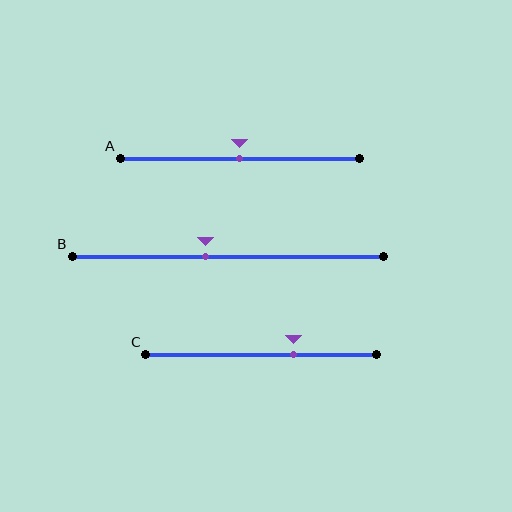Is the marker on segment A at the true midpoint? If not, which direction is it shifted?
Yes, the marker on segment A is at the true midpoint.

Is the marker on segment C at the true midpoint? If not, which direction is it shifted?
No, the marker on segment C is shifted to the right by about 14% of the segment length.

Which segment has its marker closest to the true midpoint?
Segment A has its marker closest to the true midpoint.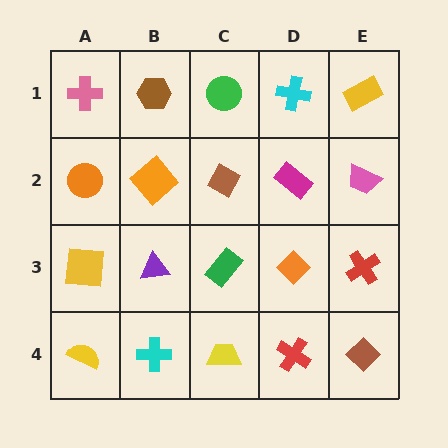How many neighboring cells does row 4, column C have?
3.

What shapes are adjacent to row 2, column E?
A yellow rectangle (row 1, column E), a red cross (row 3, column E), a magenta rectangle (row 2, column D).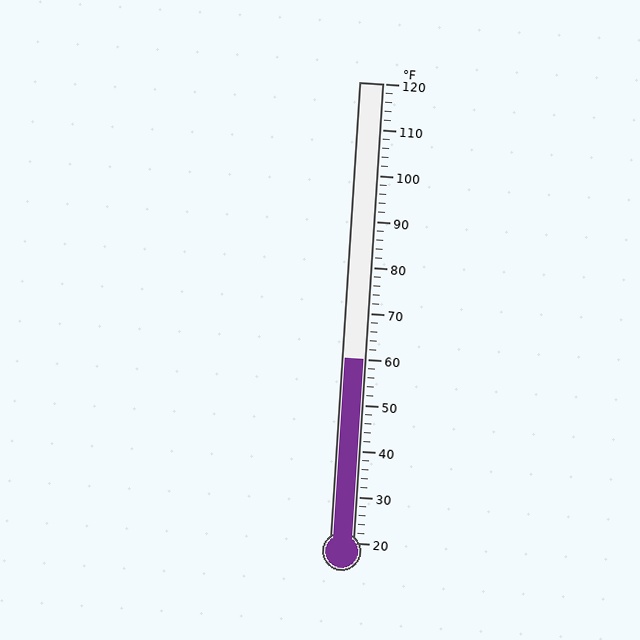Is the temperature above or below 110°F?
The temperature is below 110°F.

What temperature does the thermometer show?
The thermometer shows approximately 60°F.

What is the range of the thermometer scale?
The thermometer scale ranges from 20°F to 120°F.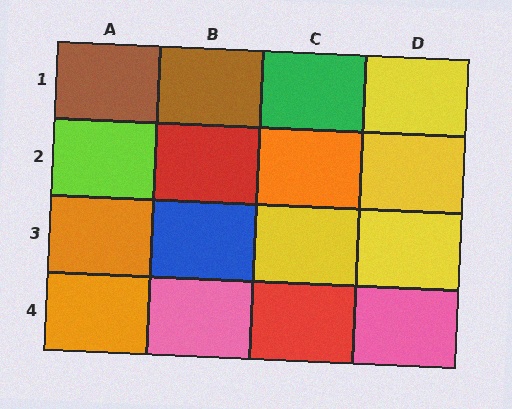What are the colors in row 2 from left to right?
Lime, red, orange, yellow.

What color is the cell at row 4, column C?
Red.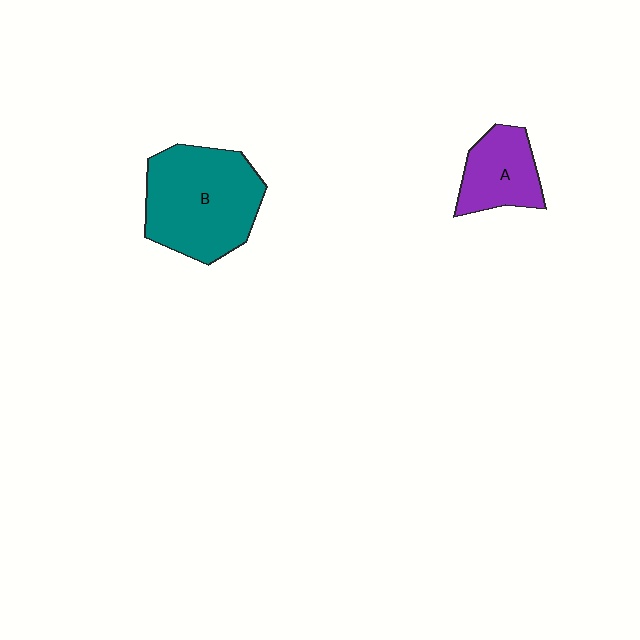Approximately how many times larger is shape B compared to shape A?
Approximately 1.9 times.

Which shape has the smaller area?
Shape A (purple).